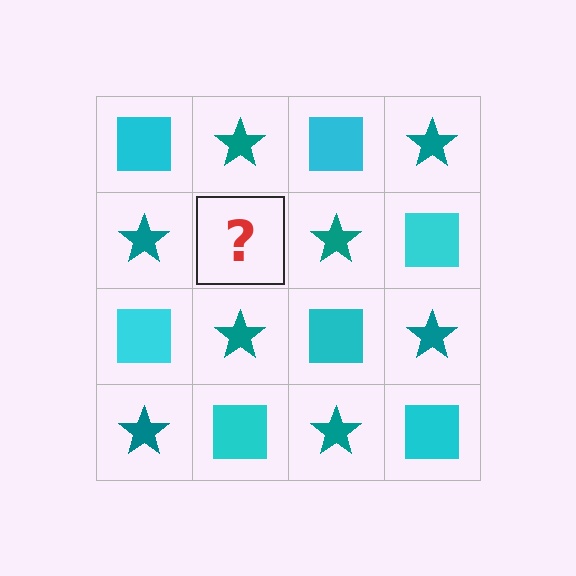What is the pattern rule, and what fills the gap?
The rule is that it alternates cyan square and teal star in a checkerboard pattern. The gap should be filled with a cyan square.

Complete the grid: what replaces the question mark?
The question mark should be replaced with a cyan square.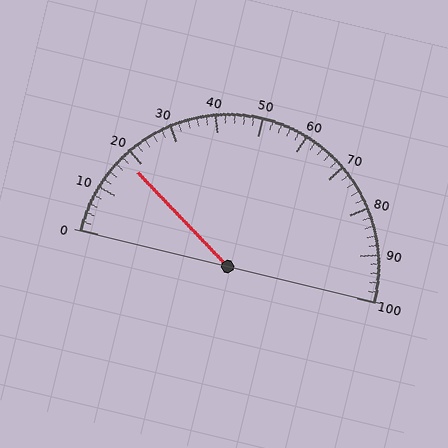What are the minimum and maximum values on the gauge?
The gauge ranges from 0 to 100.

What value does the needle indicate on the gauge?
The needle indicates approximately 18.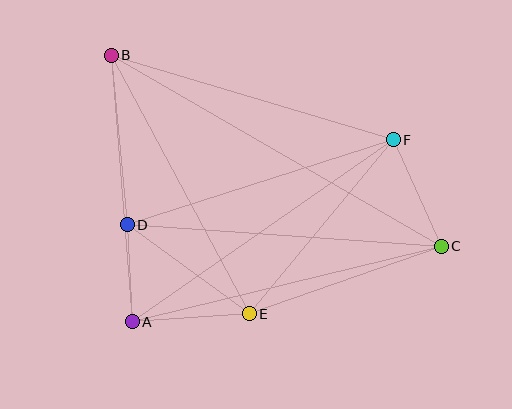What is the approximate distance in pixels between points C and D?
The distance between C and D is approximately 315 pixels.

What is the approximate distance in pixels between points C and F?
The distance between C and F is approximately 117 pixels.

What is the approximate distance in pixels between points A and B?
The distance between A and B is approximately 267 pixels.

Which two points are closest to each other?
Points A and D are closest to each other.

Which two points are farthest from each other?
Points B and C are farthest from each other.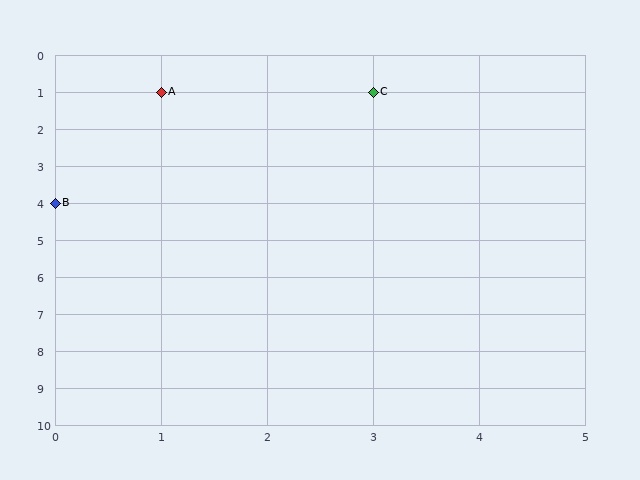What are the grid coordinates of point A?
Point A is at grid coordinates (1, 1).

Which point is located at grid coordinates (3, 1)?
Point C is at (3, 1).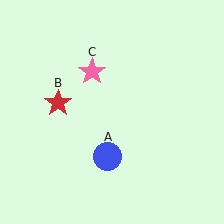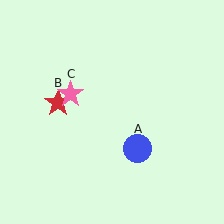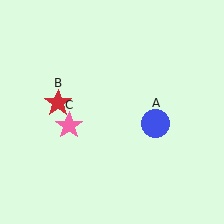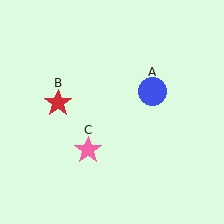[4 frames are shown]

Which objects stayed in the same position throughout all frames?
Red star (object B) remained stationary.